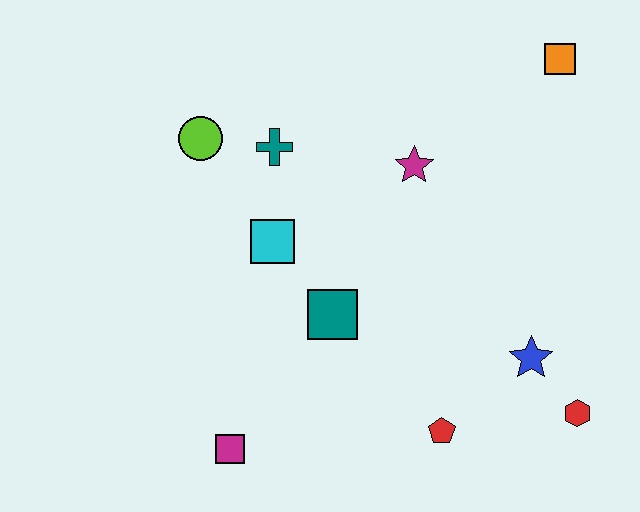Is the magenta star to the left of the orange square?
Yes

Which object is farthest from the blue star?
The lime circle is farthest from the blue star.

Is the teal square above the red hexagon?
Yes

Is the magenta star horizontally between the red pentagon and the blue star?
No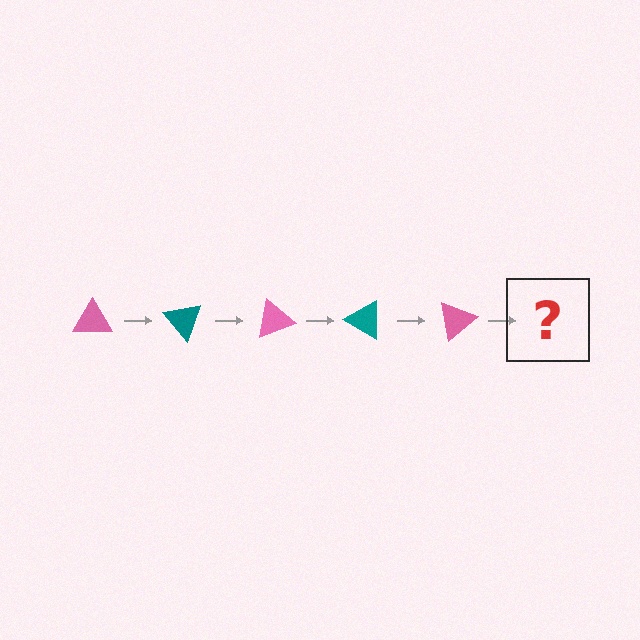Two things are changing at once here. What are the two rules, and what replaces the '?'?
The two rules are that it rotates 50 degrees each step and the color cycles through pink and teal. The '?' should be a teal triangle, rotated 250 degrees from the start.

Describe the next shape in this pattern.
It should be a teal triangle, rotated 250 degrees from the start.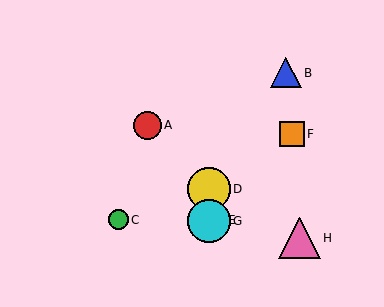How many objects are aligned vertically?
3 objects (D, E, G) are aligned vertically.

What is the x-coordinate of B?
Object B is at x≈286.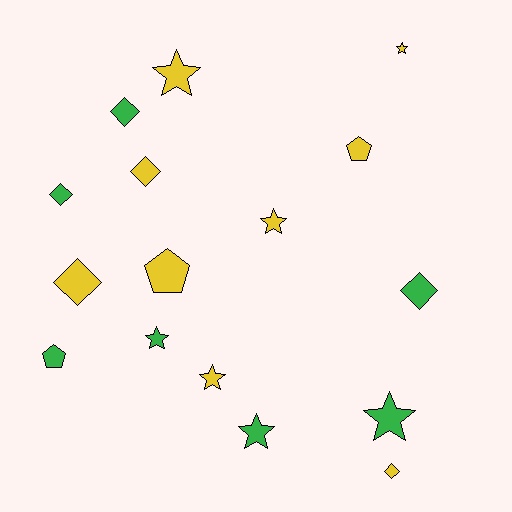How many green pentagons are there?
There is 1 green pentagon.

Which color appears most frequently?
Yellow, with 9 objects.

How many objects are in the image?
There are 16 objects.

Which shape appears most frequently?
Star, with 7 objects.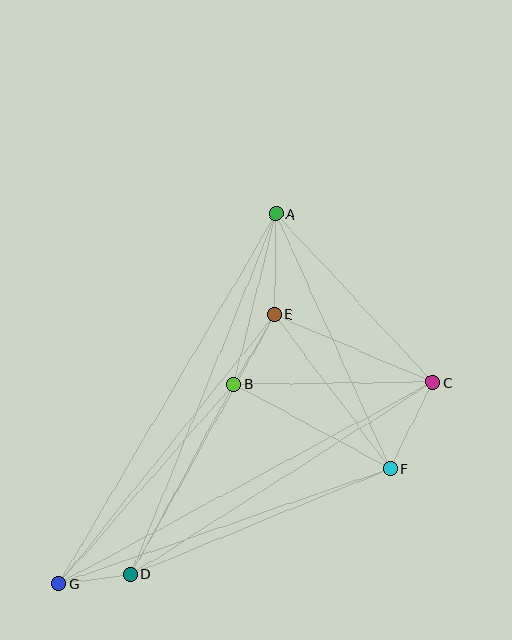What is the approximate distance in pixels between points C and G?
The distance between C and G is approximately 425 pixels.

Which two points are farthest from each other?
Points A and G are farthest from each other.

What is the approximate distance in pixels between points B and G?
The distance between B and G is approximately 266 pixels.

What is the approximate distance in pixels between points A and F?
The distance between A and F is approximately 279 pixels.